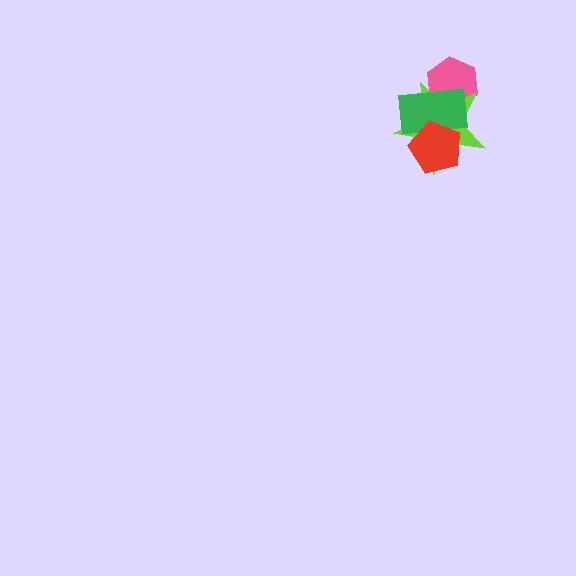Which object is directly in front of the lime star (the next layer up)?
The green rectangle is directly in front of the lime star.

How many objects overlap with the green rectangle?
3 objects overlap with the green rectangle.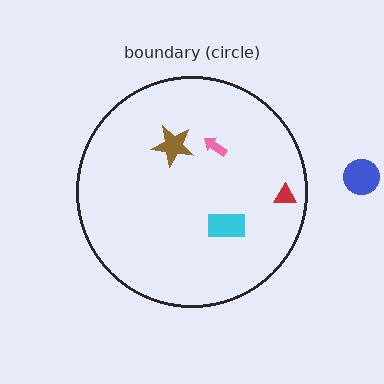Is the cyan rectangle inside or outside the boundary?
Inside.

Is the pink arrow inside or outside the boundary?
Inside.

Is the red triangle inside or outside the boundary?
Inside.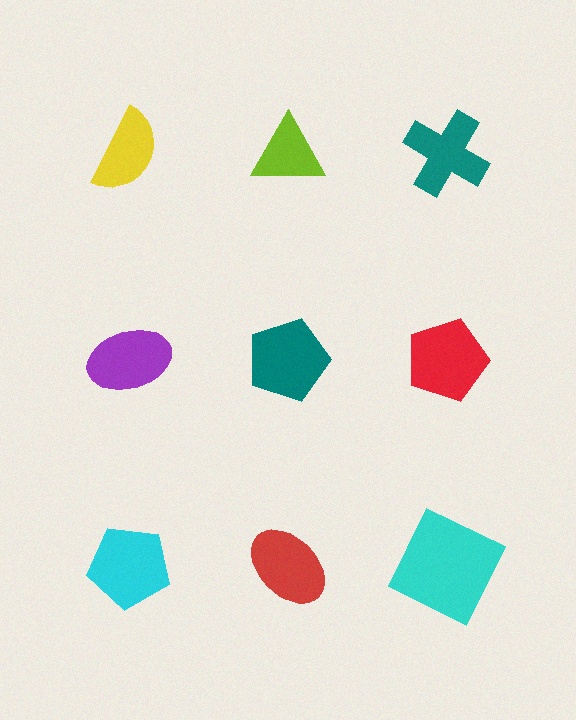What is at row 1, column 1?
A yellow semicircle.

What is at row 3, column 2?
A red ellipse.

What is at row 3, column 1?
A cyan pentagon.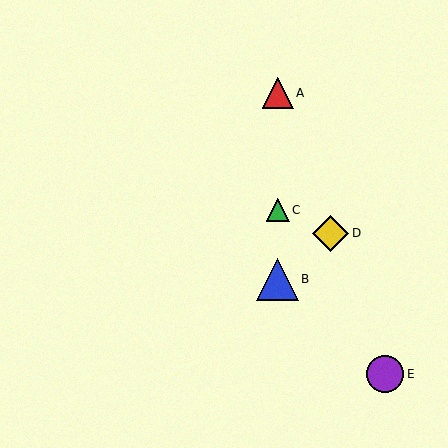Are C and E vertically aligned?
No, C is at x≈278 and E is at x≈385.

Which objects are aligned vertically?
Objects A, B, C are aligned vertically.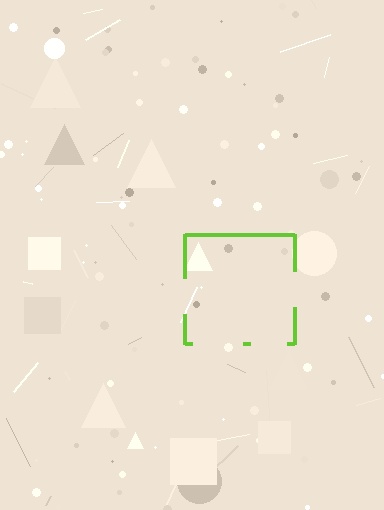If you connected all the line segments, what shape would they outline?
They would outline a square.